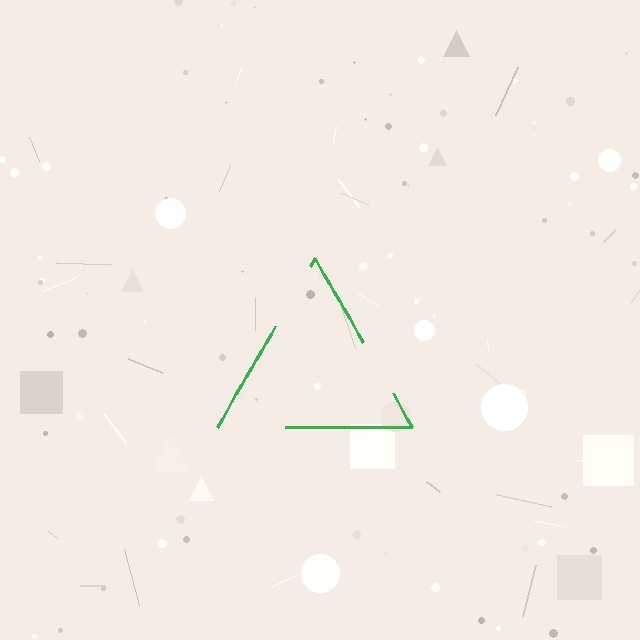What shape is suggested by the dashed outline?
The dashed outline suggests a triangle.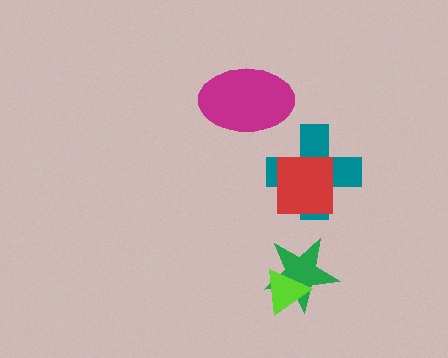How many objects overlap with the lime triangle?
1 object overlaps with the lime triangle.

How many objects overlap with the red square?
1 object overlaps with the red square.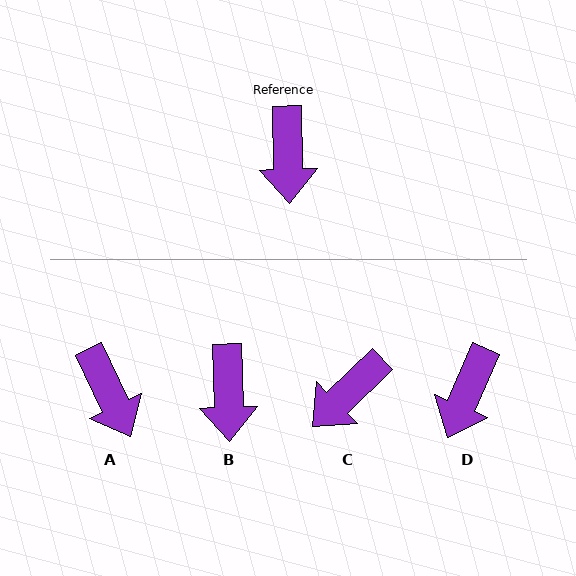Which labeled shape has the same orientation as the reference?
B.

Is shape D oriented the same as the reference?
No, it is off by about 25 degrees.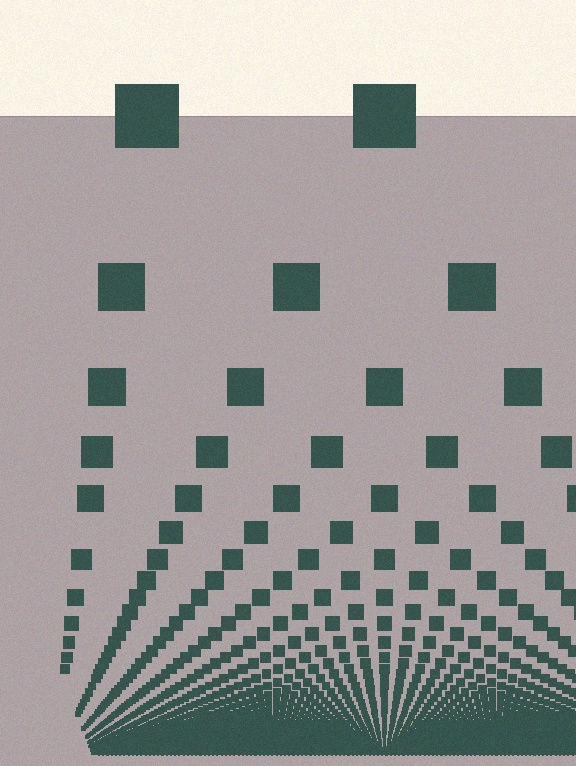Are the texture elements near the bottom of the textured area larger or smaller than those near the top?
Smaller. The gradient is inverted — elements near the bottom are smaller and denser.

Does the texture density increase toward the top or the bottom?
Density increases toward the bottom.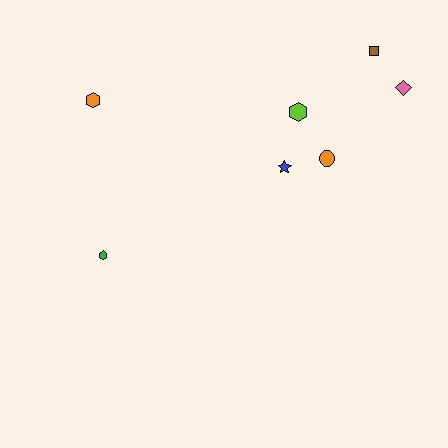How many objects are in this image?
There are 7 objects.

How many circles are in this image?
There is 1 circle.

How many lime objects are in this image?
There is 1 lime object.